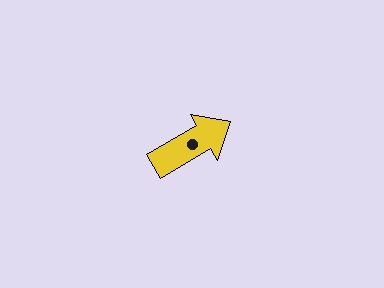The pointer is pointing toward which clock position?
Roughly 2 o'clock.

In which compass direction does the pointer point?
Northeast.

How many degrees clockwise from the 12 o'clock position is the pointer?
Approximately 60 degrees.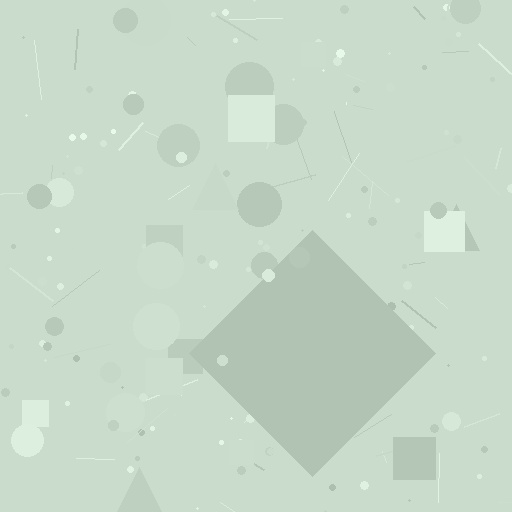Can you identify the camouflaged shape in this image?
The camouflaged shape is a diamond.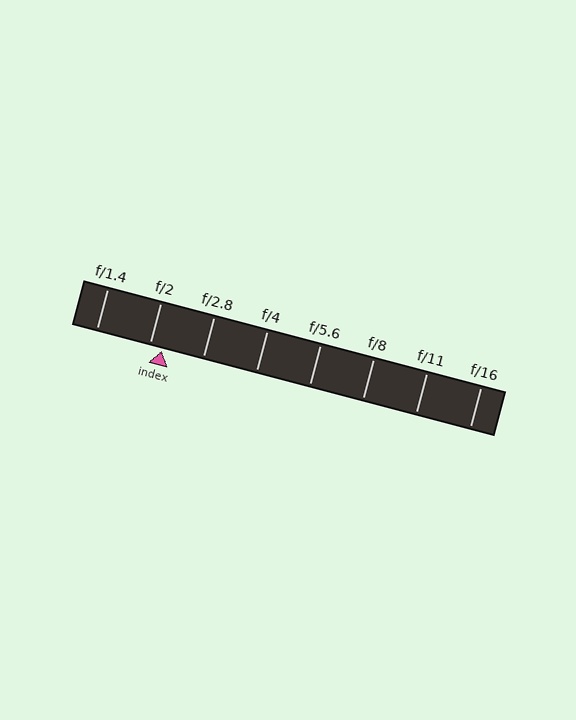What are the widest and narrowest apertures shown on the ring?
The widest aperture shown is f/1.4 and the narrowest is f/16.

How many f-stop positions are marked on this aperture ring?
There are 8 f-stop positions marked.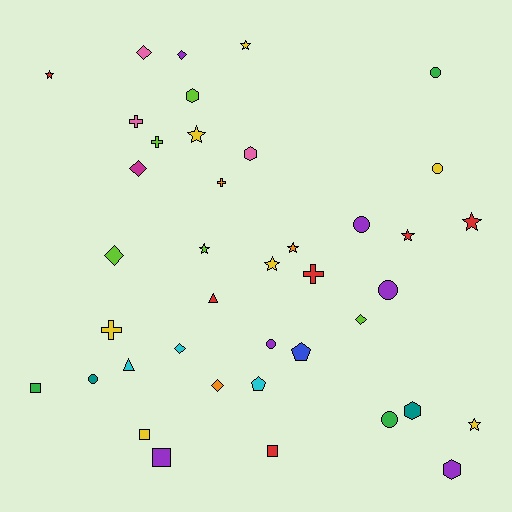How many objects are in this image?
There are 40 objects.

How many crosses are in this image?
There are 5 crosses.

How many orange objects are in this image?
There are 3 orange objects.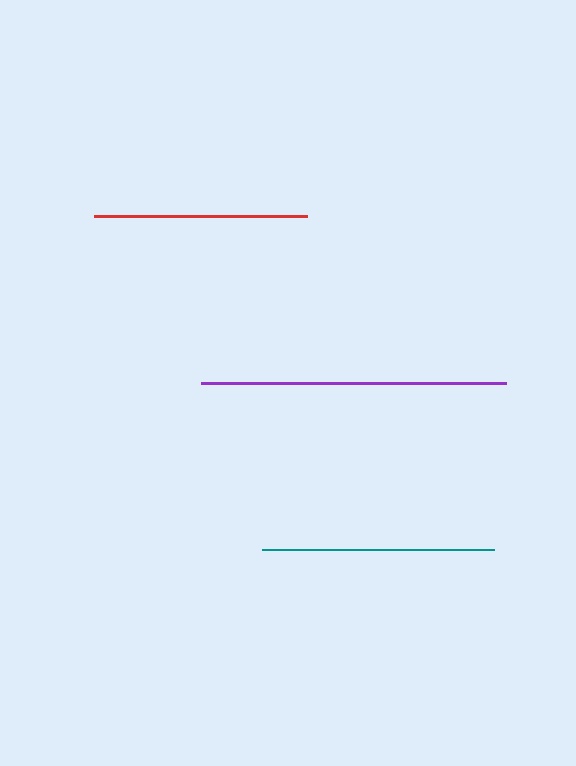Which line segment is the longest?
The purple line is the longest at approximately 305 pixels.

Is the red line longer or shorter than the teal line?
The teal line is longer than the red line.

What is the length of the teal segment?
The teal segment is approximately 232 pixels long.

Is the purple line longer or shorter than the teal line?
The purple line is longer than the teal line.